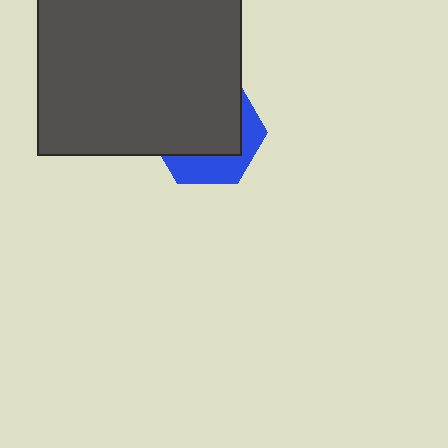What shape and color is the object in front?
The object in front is a dark gray square.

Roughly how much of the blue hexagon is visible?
A small part of it is visible (roughly 34%).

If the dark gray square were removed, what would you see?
You would see the complete blue hexagon.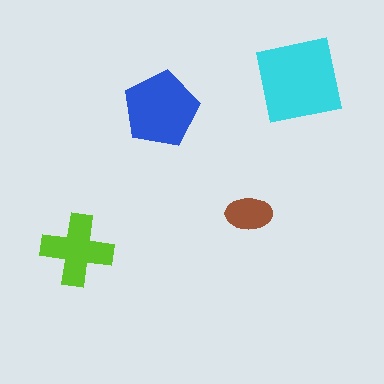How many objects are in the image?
There are 4 objects in the image.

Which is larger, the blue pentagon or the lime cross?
The blue pentagon.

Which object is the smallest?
The brown ellipse.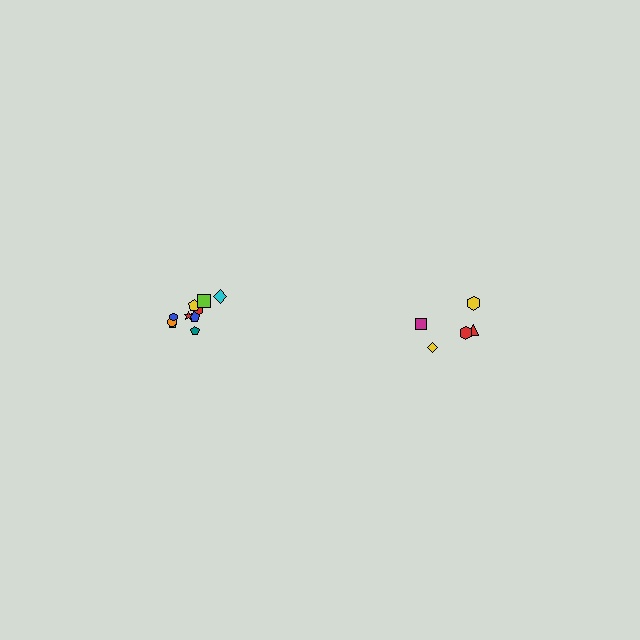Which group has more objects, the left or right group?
The left group.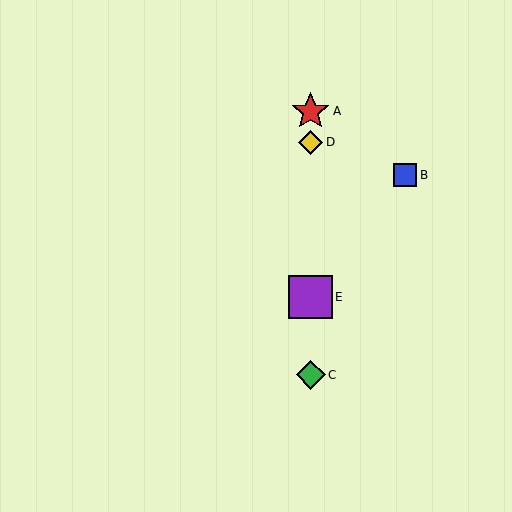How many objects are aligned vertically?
4 objects (A, C, D, E) are aligned vertically.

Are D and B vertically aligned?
No, D is at x≈311 and B is at x≈405.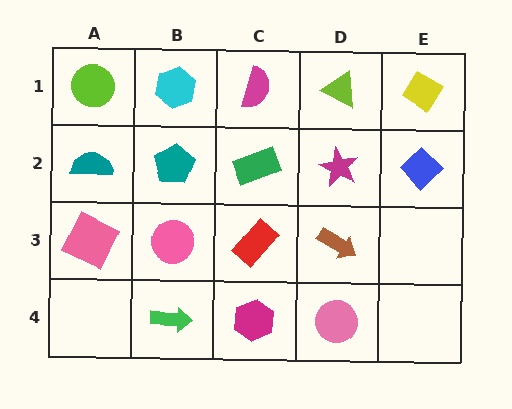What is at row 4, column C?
A magenta hexagon.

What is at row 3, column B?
A pink circle.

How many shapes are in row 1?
5 shapes.